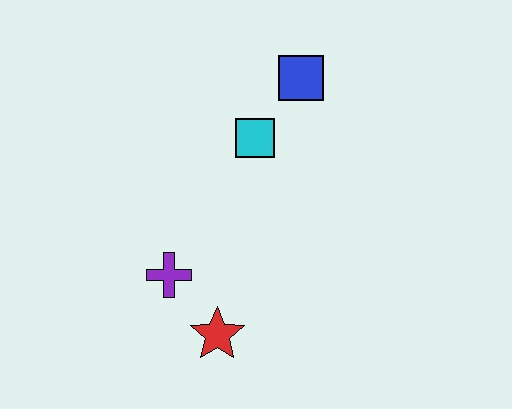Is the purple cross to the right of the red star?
No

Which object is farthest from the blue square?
The red star is farthest from the blue square.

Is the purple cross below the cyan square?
Yes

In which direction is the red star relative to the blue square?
The red star is below the blue square.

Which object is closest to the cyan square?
The blue square is closest to the cyan square.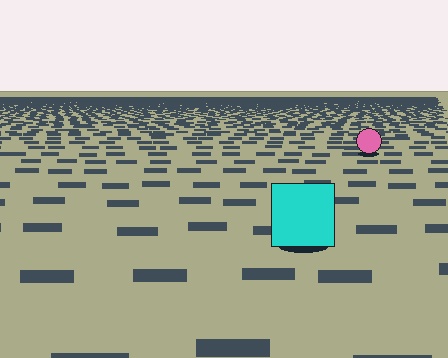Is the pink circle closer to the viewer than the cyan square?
No. The cyan square is closer — you can tell from the texture gradient: the ground texture is coarser near it.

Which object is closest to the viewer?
The cyan square is closest. The texture marks near it are larger and more spread out.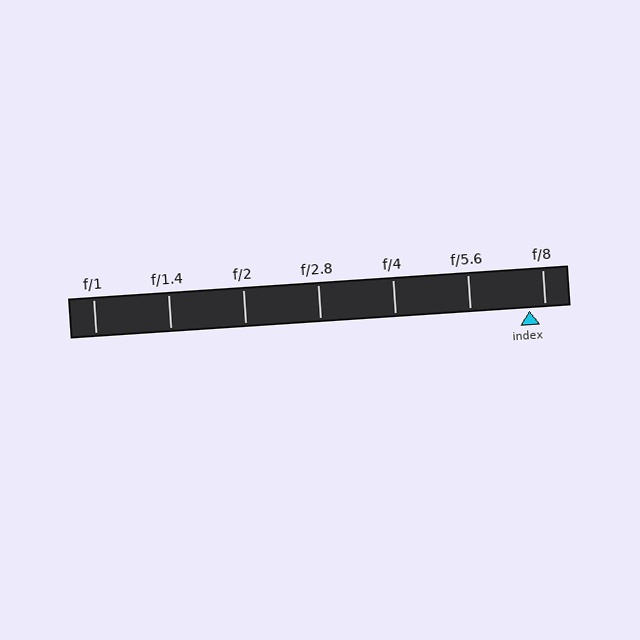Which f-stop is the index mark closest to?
The index mark is closest to f/8.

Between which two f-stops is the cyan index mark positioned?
The index mark is between f/5.6 and f/8.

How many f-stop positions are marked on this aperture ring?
There are 7 f-stop positions marked.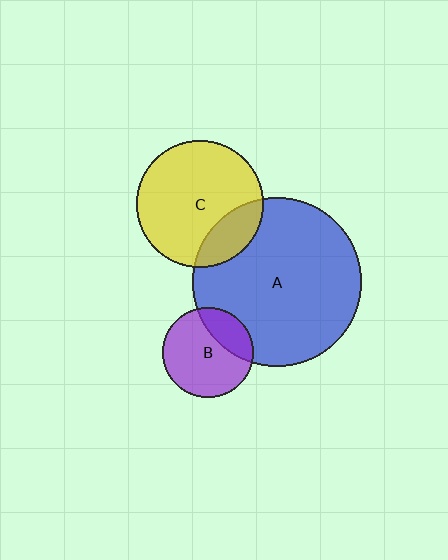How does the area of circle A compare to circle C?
Approximately 1.8 times.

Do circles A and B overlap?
Yes.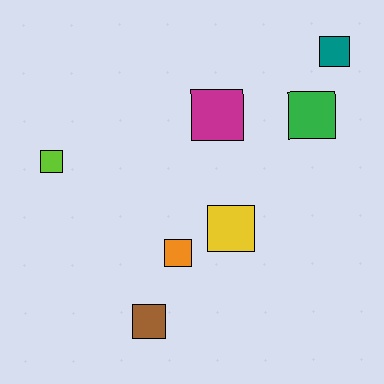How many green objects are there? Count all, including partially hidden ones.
There is 1 green object.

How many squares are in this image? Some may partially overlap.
There are 7 squares.